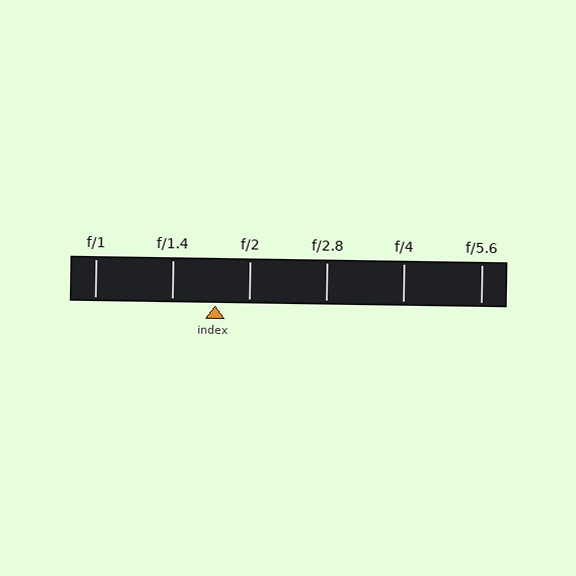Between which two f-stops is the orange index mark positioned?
The index mark is between f/1.4 and f/2.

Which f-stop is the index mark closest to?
The index mark is closest to f/2.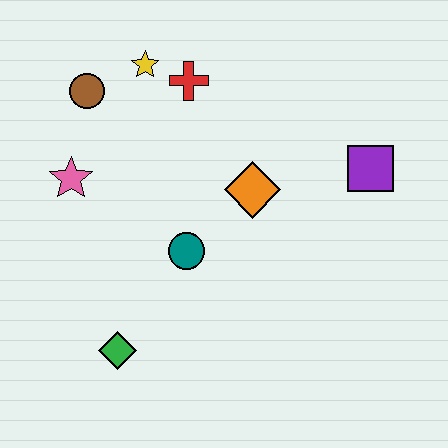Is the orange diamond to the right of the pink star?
Yes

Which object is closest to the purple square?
The orange diamond is closest to the purple square.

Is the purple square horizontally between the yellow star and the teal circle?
No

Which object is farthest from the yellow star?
The green diamond is farthest from the yellow star.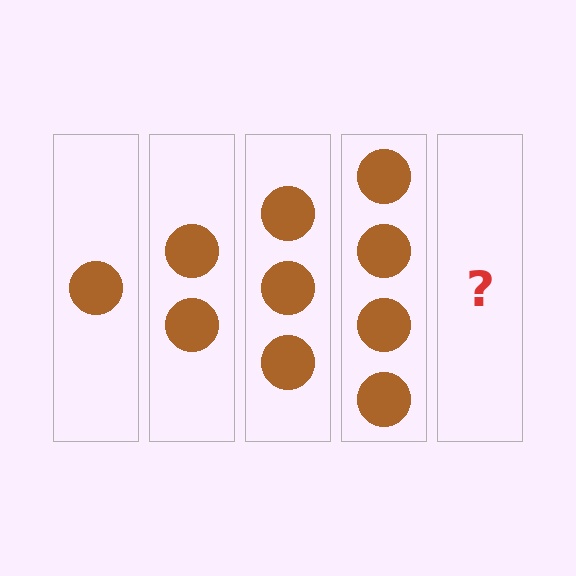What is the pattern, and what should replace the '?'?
The pattern is that each step adds one more circle. The '?' should be 5 circles.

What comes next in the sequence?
The next element should be 5 circles.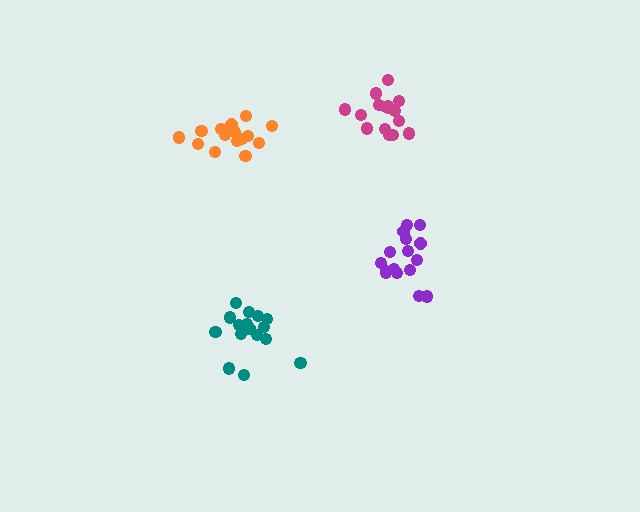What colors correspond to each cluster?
The clusters are colored: orange, teal, purple, magenta.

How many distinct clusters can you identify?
There are 4 distinct clusters.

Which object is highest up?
The magenta cluster is topmost.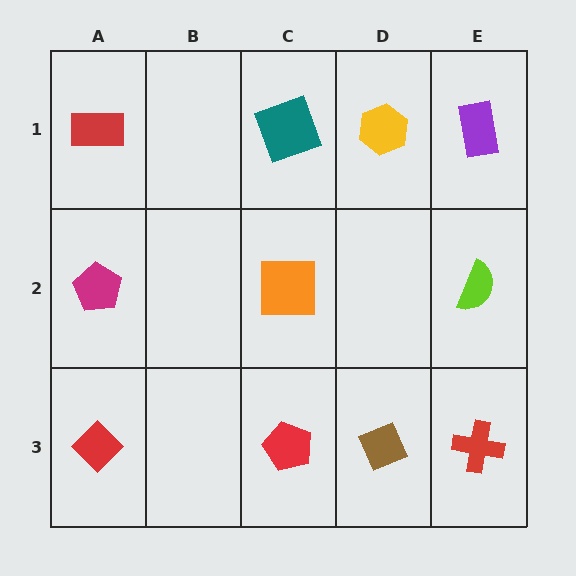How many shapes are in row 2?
3 shapes.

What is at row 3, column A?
A red diamond.